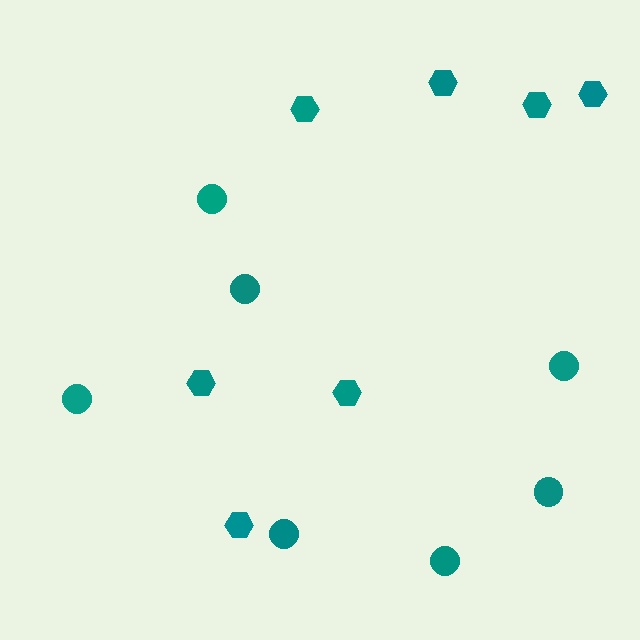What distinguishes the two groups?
There are 2 groups: one group of hexagons (7) and one group of circles (7).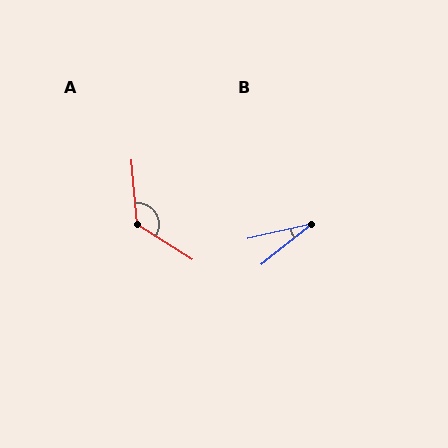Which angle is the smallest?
B, at approximately 26 degrees.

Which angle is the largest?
A, at approximately 127 degrees.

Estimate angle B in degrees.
Approximately 26 degrees.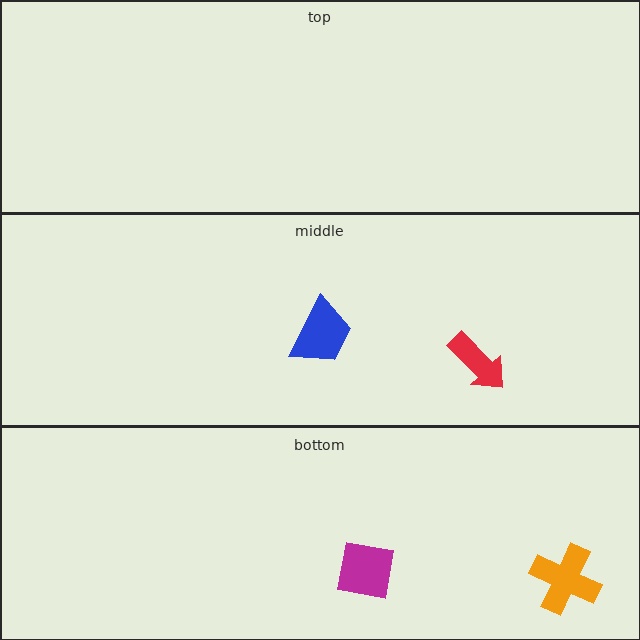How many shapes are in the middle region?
2.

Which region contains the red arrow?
The middle region.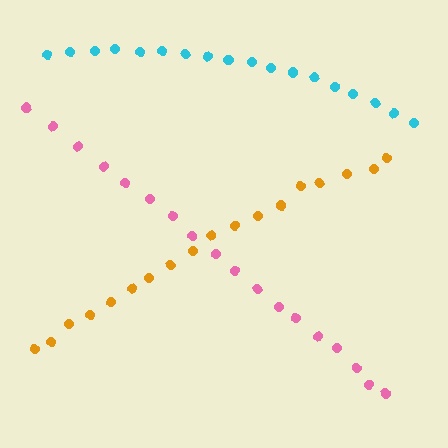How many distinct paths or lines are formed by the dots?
There are 3 distinct paths.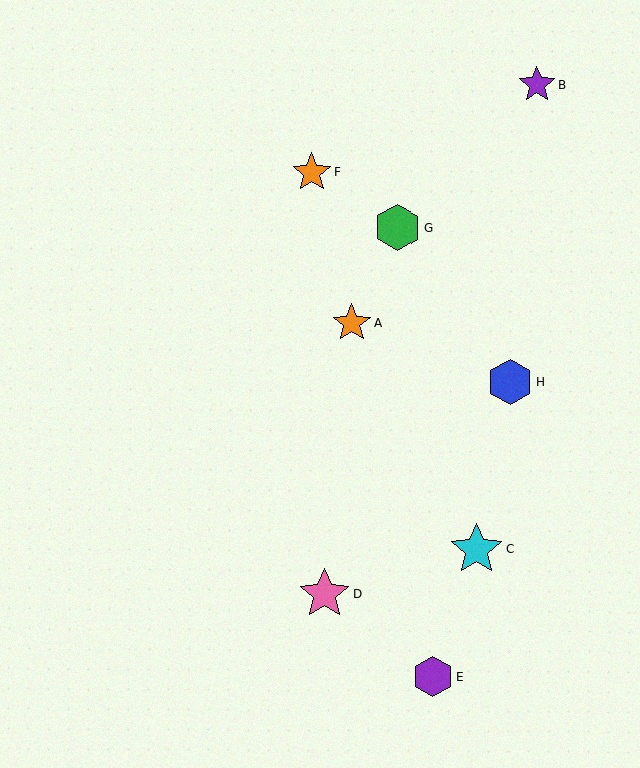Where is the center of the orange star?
The center of the orange star is at (352, 323).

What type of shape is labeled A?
Shape A is an orange star.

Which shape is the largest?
The cyan star (labeled C) is the largest.